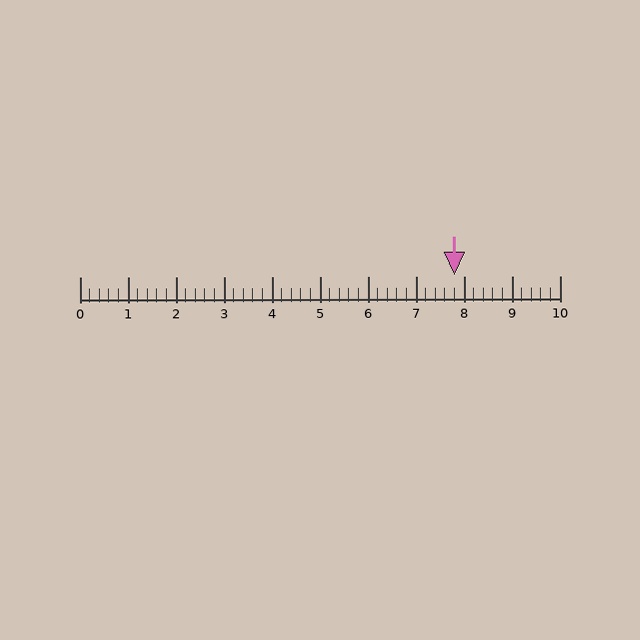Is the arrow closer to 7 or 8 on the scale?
The arrow is closer to 8.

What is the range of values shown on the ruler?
The ruler shows values from 0 to 10.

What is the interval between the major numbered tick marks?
The major tick marks are spaced 1 units apart.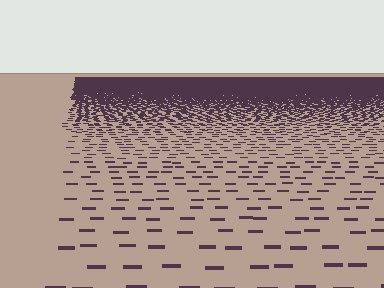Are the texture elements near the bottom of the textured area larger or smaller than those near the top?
Larger. Near the bottom, elements are closer to the viewer and appear at a bigger on-screen size.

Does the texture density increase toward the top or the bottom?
Density increases toward the top.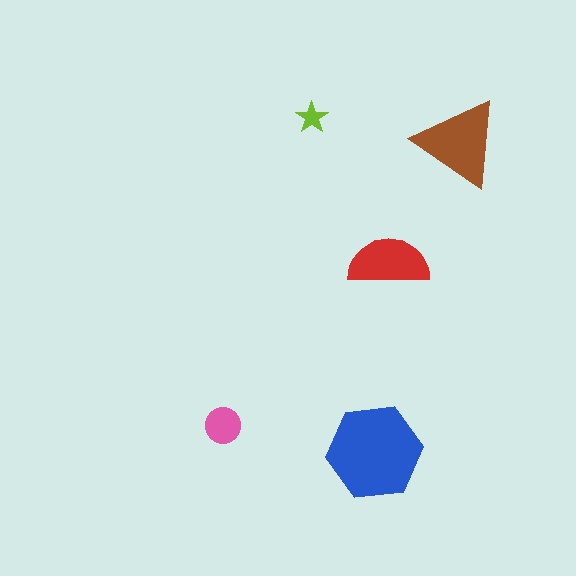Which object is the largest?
The blue hexagon.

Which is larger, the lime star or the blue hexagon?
The blue hexagon.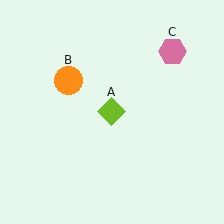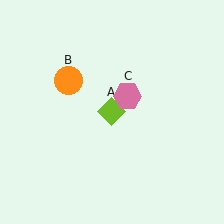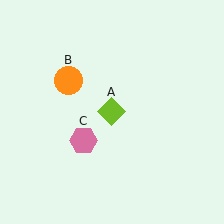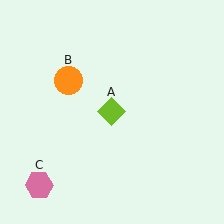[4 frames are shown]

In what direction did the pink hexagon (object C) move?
The pink hexagon (object C) moved down and to the left.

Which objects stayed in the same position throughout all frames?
Lime diamond (object A) and orange circle (object B) remained stationary.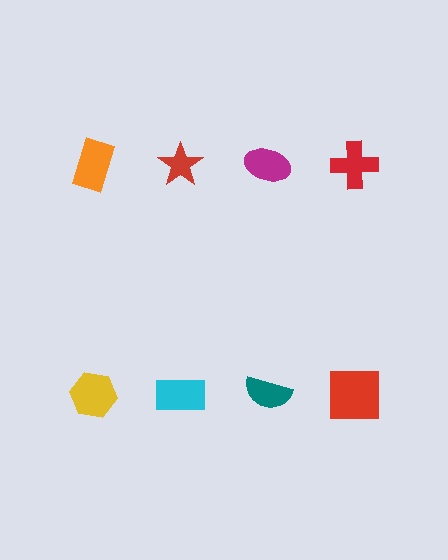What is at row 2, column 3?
A teal semicircle.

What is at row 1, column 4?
A red cross.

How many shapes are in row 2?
4 shapes.